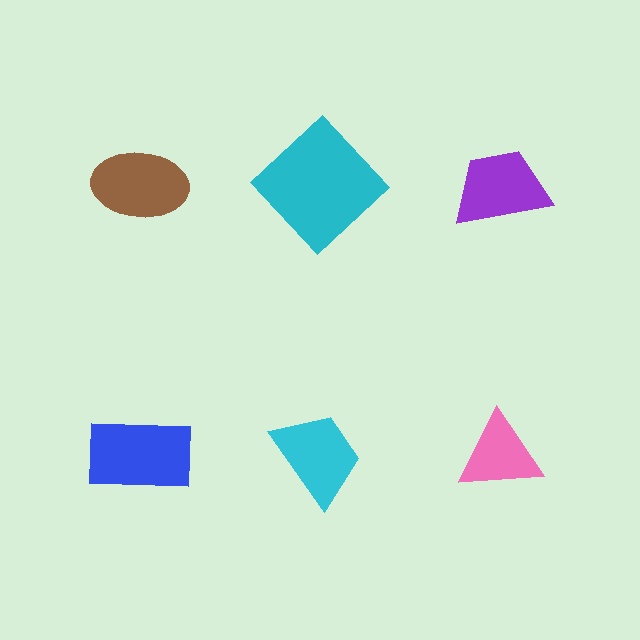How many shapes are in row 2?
3 shapes.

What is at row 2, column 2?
A cyan trapezoid.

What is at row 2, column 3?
A pink triangle.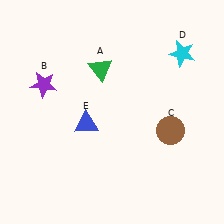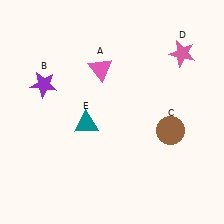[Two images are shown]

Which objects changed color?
A changed from green to pink. D changed from cyan to pink. E changed from blue to teal.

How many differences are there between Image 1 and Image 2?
There are 3 differences between the two images.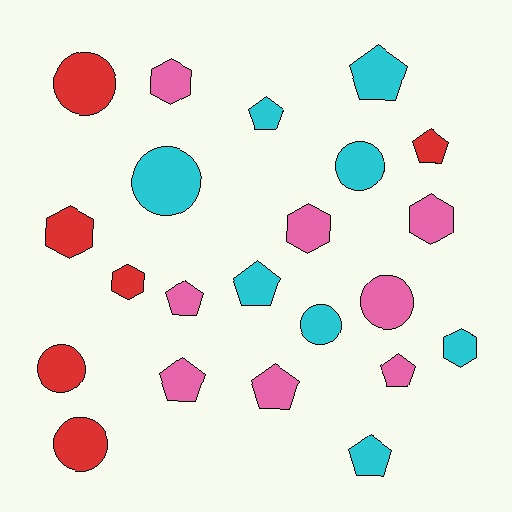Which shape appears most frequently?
Pentagon, with 9 objects.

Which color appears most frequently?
Pink, with 8 objects.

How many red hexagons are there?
There are 2 red hexagons.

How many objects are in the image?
There are 22 objects.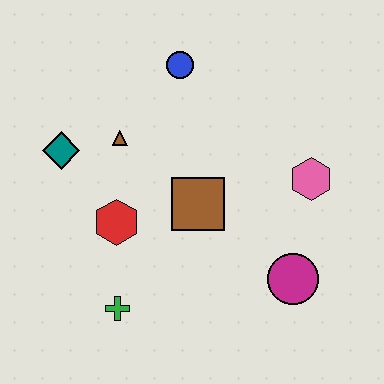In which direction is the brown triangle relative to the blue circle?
The brown triangle is below the blue circle.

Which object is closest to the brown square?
The red hexagon is closest to the brown square.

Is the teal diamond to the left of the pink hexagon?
Yes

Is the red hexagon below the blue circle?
Yes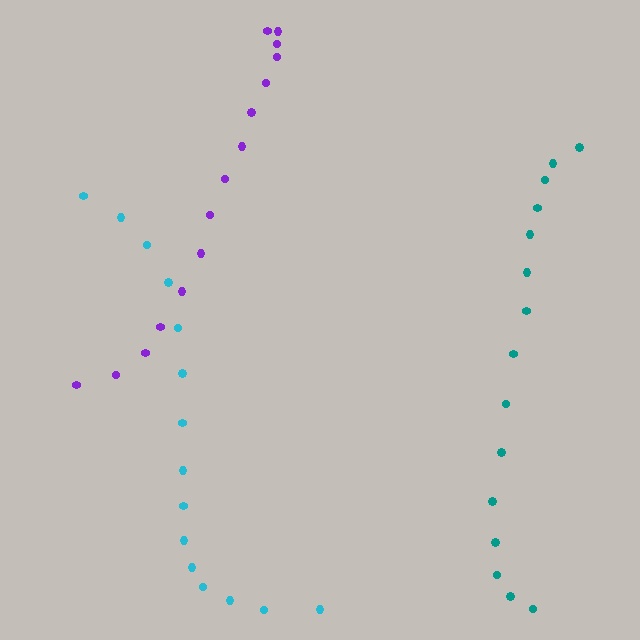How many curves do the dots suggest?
There are 3 distinct paths.